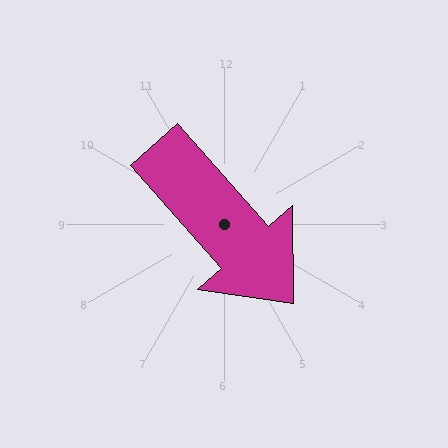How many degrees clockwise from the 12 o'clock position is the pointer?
Approximately 139 degrees.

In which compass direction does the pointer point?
Southeast.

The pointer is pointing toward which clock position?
Roughly 5 o'clock.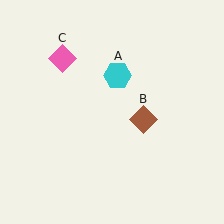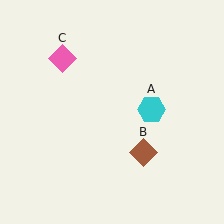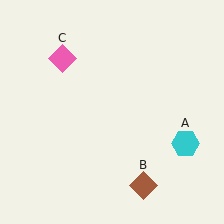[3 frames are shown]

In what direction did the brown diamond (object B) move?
The brown diamond (object B) moved down.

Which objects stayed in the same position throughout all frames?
Pink diamond (object C) remained stationary.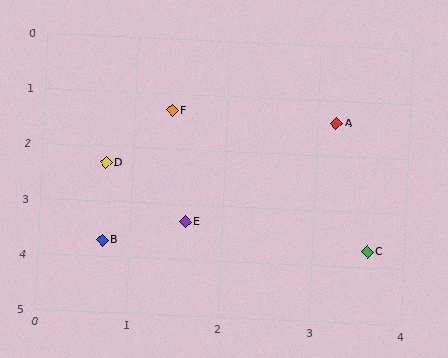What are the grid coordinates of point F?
Point F is at approximately (1.4, 1.3).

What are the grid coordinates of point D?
Point D is at approximately (0.7, 2.3).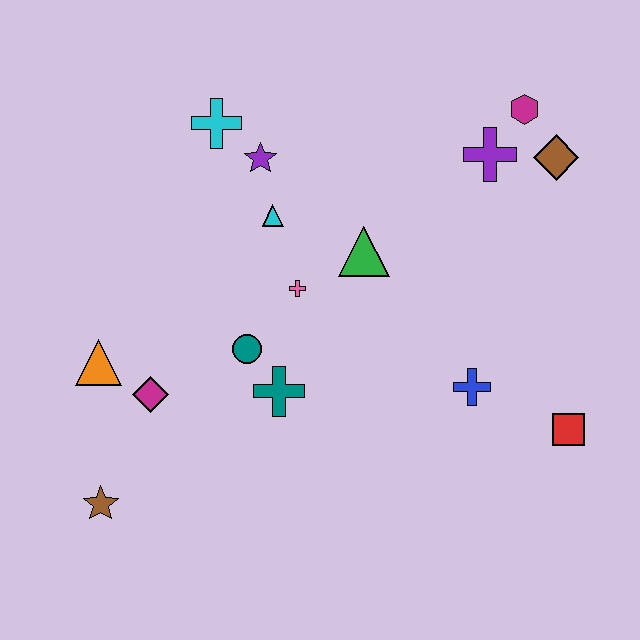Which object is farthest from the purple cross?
The brown star is farthest from the purple cross.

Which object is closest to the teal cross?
The teal circle is closest to the teal cross.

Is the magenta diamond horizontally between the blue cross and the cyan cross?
No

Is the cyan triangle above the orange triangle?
Yes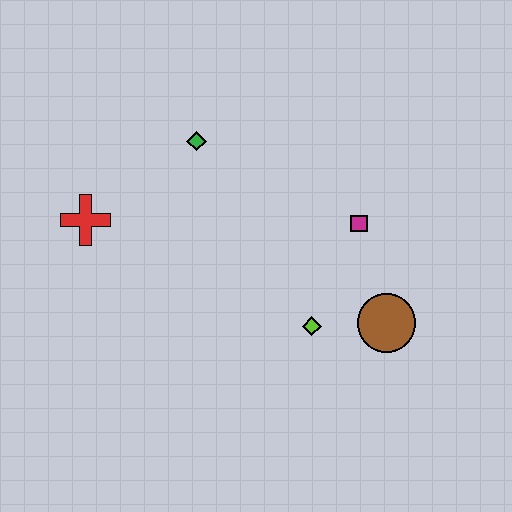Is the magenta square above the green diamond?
No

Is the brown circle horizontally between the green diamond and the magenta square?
No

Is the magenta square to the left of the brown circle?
Yes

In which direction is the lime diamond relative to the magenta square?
The lime diamond is below the magenta square.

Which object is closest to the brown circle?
The lime diamond is closest to the brown circle.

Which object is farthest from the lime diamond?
The red cross is farthest from the lime diamond.